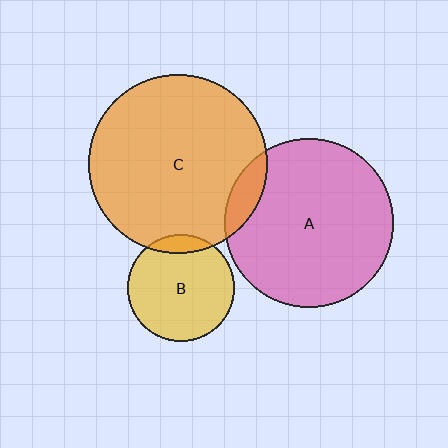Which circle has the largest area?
Circle C (orange).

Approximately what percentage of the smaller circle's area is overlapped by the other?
Approximately 10%.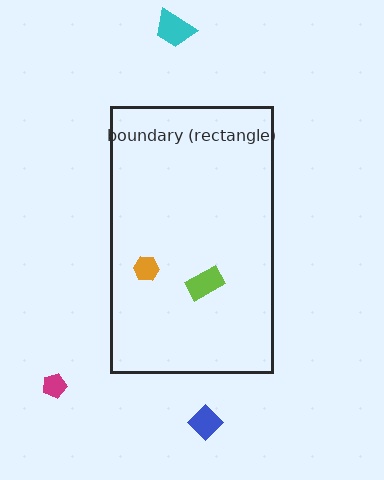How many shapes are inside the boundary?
2 inside, 3 outside.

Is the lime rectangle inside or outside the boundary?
Inside.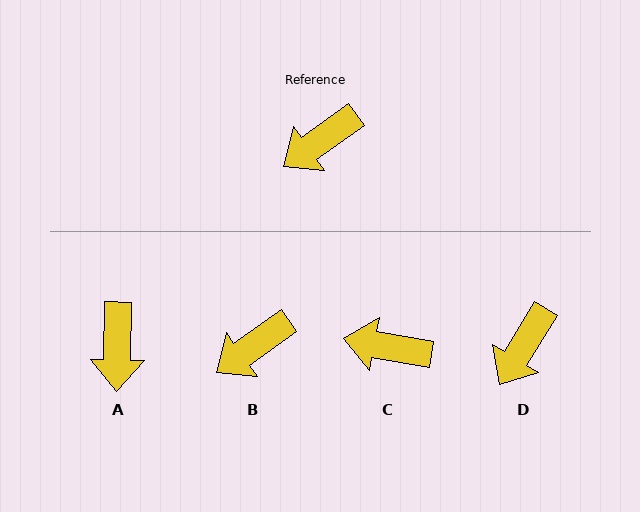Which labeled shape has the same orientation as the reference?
B.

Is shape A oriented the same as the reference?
No, it is off by about 54 degrees.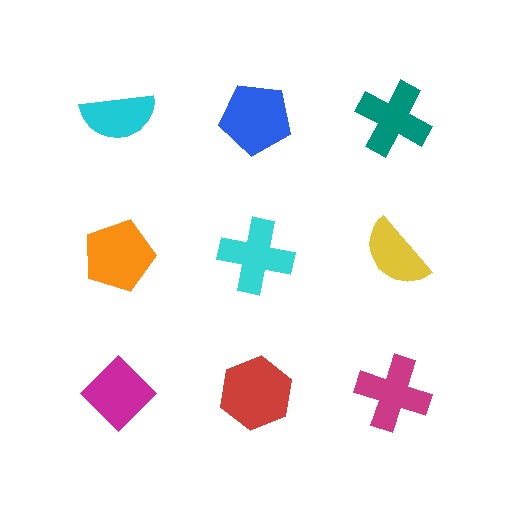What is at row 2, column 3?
A yellow semicircle.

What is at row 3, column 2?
A red hexagon.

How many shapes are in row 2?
3 shapes.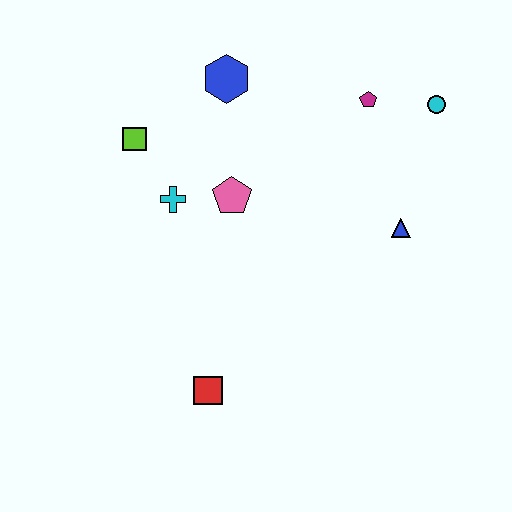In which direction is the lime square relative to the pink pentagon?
The lime square is to the left of the pink pentagon.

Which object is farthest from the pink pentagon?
The cyan circle is farthest from the pink pentagon.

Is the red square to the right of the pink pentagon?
No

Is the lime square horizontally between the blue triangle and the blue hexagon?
No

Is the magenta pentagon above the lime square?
Yes